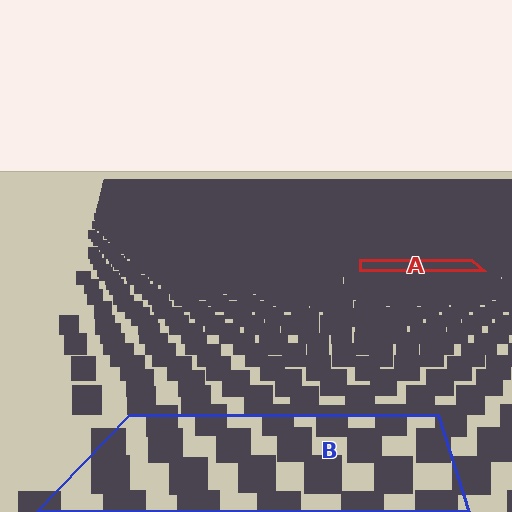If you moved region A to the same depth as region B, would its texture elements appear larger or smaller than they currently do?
They would appear larger. At a closer depth, the same texture elements are projected at a bigger on-screen size.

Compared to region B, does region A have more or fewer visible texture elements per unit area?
Region A has more texture elements per unit area — they are packed more densely because it is farther away.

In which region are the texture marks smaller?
The texture marks are smaller in region A, because it is farther away.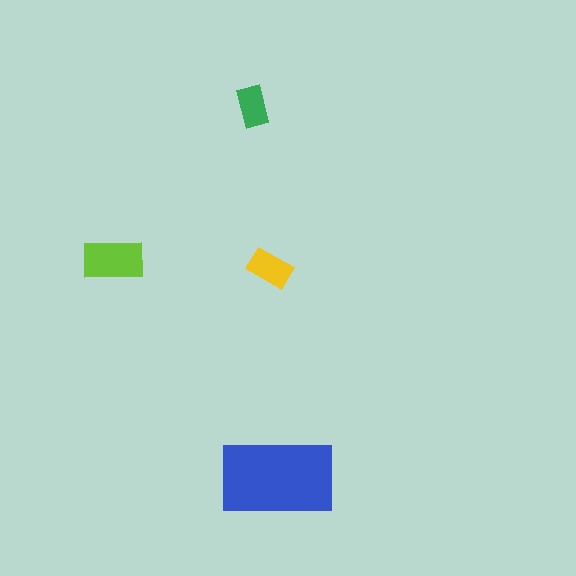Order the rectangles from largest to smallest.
the blue one, the lime one, the yellow one, the green one.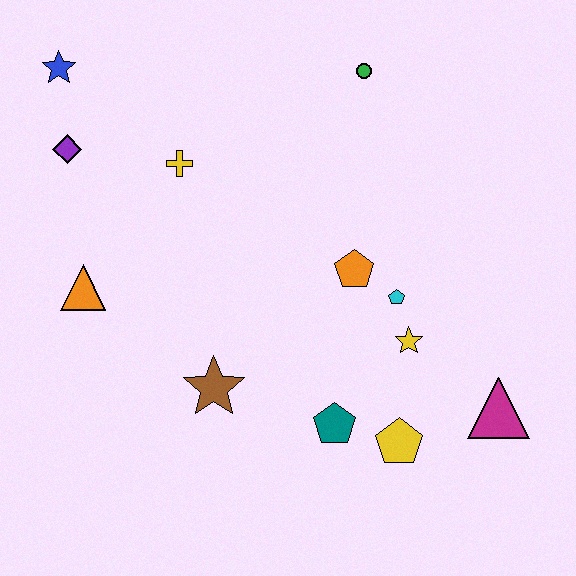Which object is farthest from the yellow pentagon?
The blue star is farthest from the yellow pentagon.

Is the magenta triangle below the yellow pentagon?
No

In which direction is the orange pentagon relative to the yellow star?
The orange pentagon is above the yellow star.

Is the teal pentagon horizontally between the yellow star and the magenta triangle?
No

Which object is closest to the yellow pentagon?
The teal pentagon is closest to the yellow pentagon.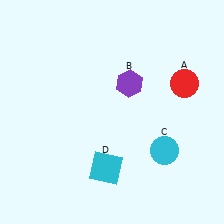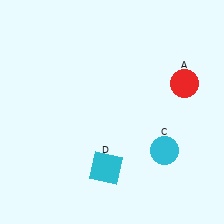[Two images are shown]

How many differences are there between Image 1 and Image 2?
There is 1 difference between the two images.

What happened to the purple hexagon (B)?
The purple hexagon (B) was removed in Image 2. It was in the top-right area of Image 1.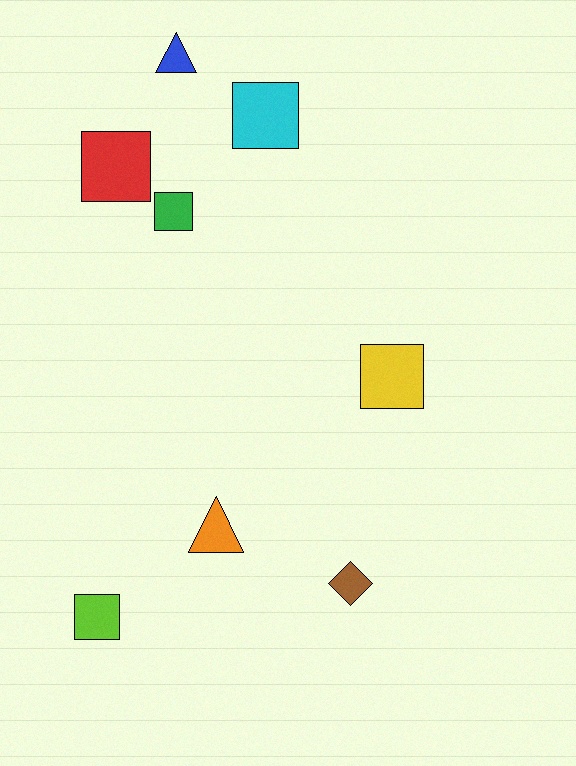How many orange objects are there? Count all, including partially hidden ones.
There is 1 orange object.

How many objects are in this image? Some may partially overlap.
There are 8 objects.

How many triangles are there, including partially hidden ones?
There are 2 triangles.